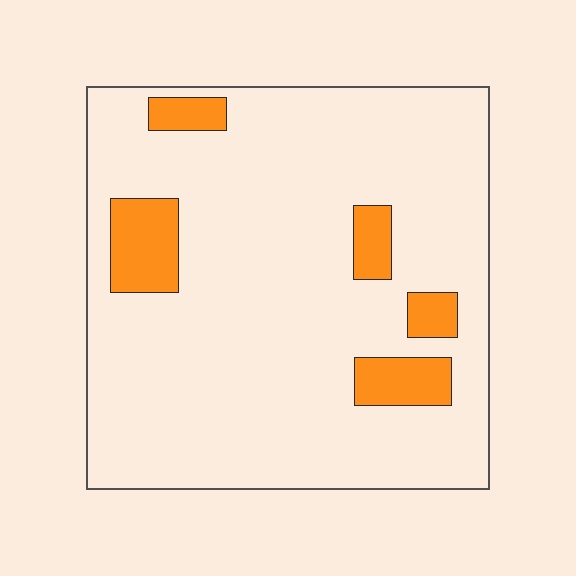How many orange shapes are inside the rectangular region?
5.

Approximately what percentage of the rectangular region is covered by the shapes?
Approximately 10%.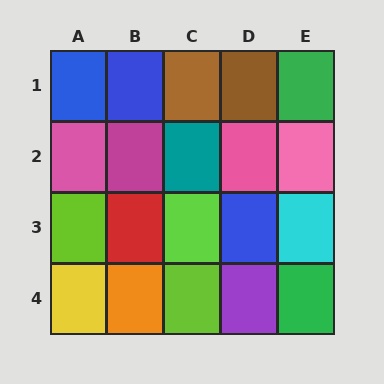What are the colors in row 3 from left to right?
Lime, red, lime, blue, cyan.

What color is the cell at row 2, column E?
Pink.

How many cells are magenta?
1 cell is magenta.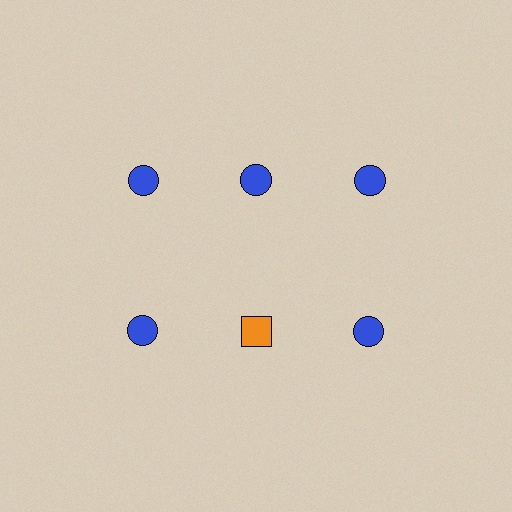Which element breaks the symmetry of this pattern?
The orange square in the second row, second from left column breaks the symmetry. All other shapes are blue circles.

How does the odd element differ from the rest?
It differs in both color (orange instead of blue) and shape (square instead of circle).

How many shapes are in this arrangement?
There are 6 shapes arranged in a grid pattern.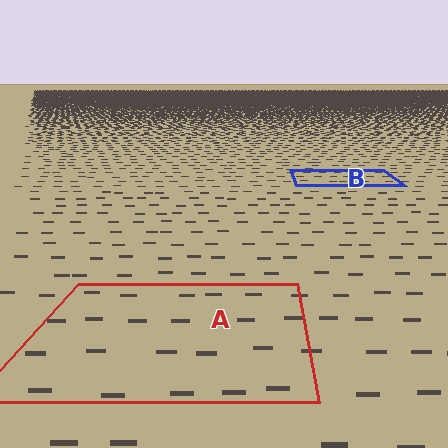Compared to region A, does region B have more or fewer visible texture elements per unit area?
Region B has more texture elements per unit area — they are packed more densely because it is farther away.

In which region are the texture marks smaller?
The texture marks are smaller in region B, because it is farther away.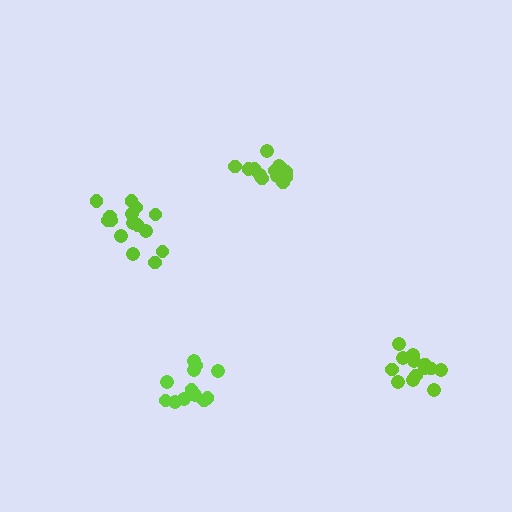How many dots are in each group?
Group 1: 15 dots, Group 2: 15 dots, Group 3: 12 dots, Group 4: 14 dots (56 total).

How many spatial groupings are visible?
There are 4 spatial groupings.